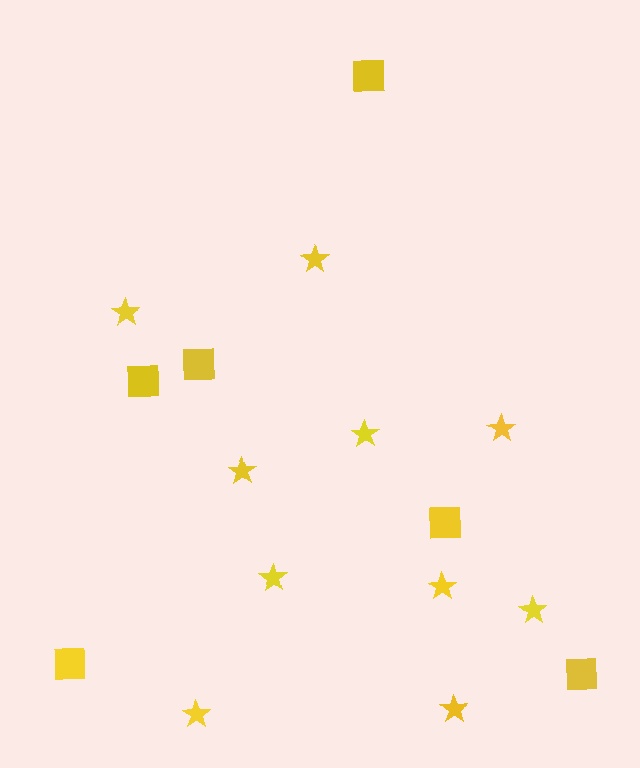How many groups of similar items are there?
There are 2 groups: one group of stars (10) and one group of squares (6).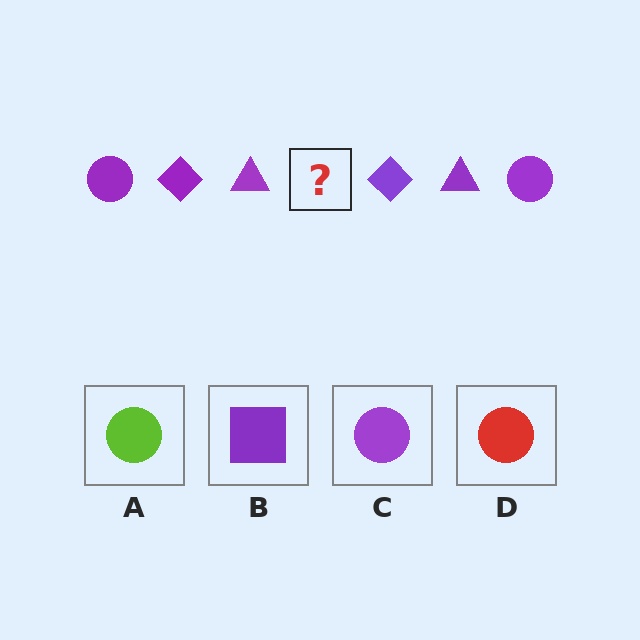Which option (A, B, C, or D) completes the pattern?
C.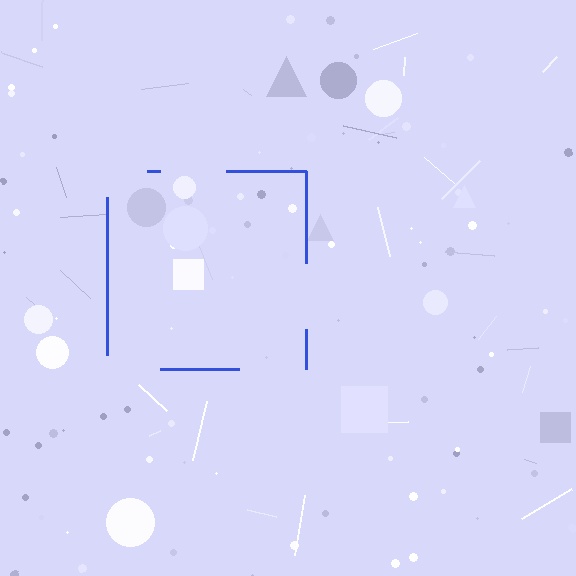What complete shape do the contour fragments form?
The contour fragments form a square.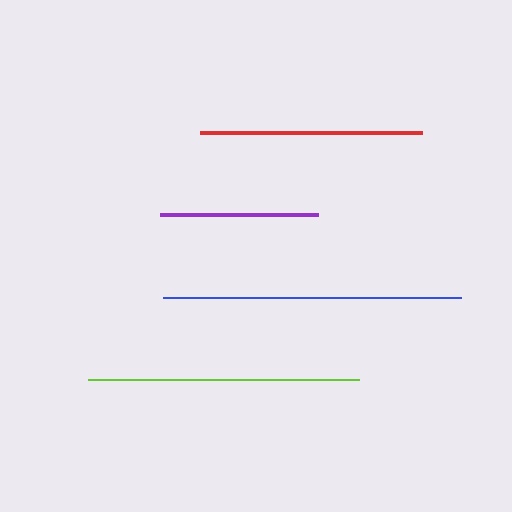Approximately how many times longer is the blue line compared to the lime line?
The blue line is approximately 1.1 times the length of the lime line.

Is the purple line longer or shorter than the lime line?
The lime line is longer than the purple line.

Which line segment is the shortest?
The purple line is the shortest at approximately 158 pixels.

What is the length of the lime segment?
The lime segment is approximately 271 pixels long.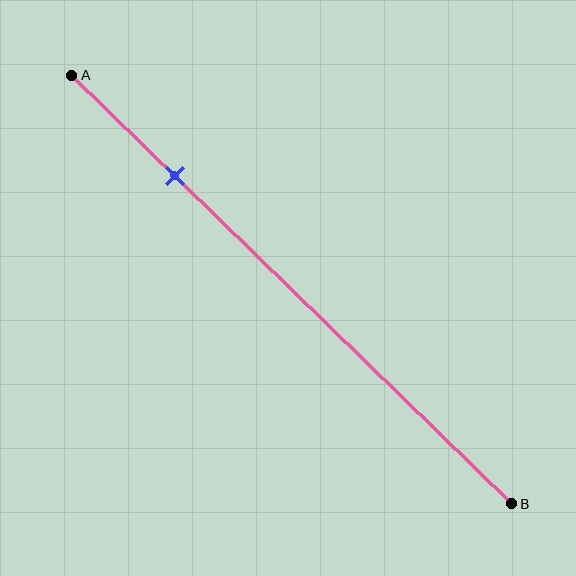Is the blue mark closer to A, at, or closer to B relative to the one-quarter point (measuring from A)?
The blue mark is approximately at the one-quarter point of segment AB.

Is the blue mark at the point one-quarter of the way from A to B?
Yes, the mark is approximately at the one-quarter point.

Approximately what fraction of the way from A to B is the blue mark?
The blue mark is approximately 25% of the way from A to B.